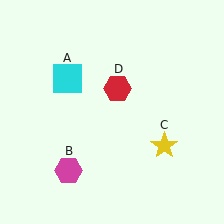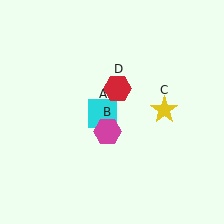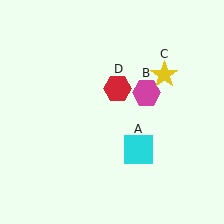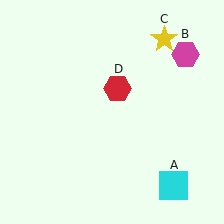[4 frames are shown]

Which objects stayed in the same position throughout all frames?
Red hexagon (object D) remained stationary.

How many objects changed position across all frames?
3 objects changed position: cyan square (object A), magenta hexagon (object B), yellow star (object C).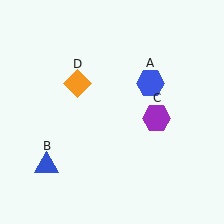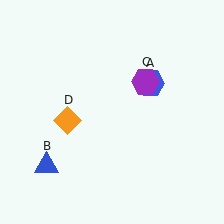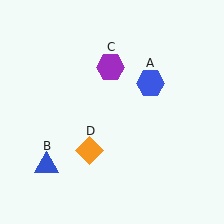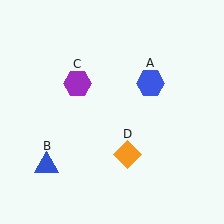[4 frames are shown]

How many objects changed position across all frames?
2 objects changed position: purple hexagon (object C), orange diamond (object D).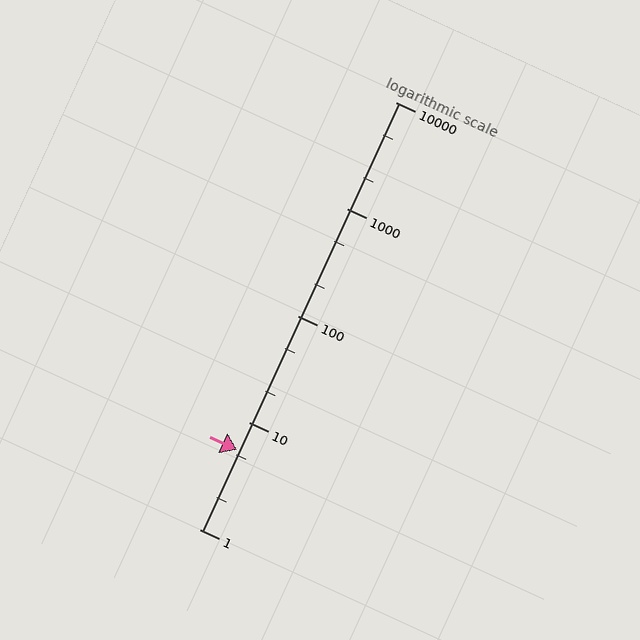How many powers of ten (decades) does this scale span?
The scale spans 4 decades, from 1 to 10000.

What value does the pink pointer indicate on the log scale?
The pointer indicates approximately 5.6.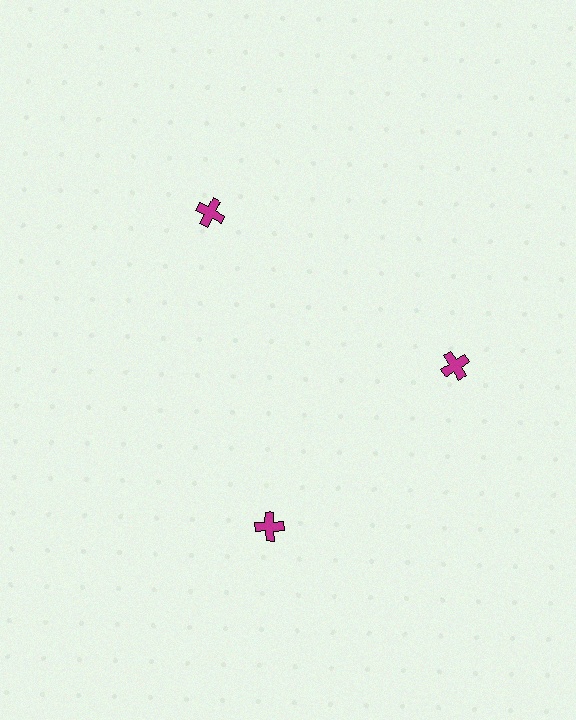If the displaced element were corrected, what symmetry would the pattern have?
It would have 3-fold rotational symmetry — the pattern would map onto itself every 120 degrees.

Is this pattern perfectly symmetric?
No. The 3 magenta crosses are arranged in a ring, but one element near the 7 o'clock position is rotated out of alignment along the ring, breaking the 3-fold rotational symmetry.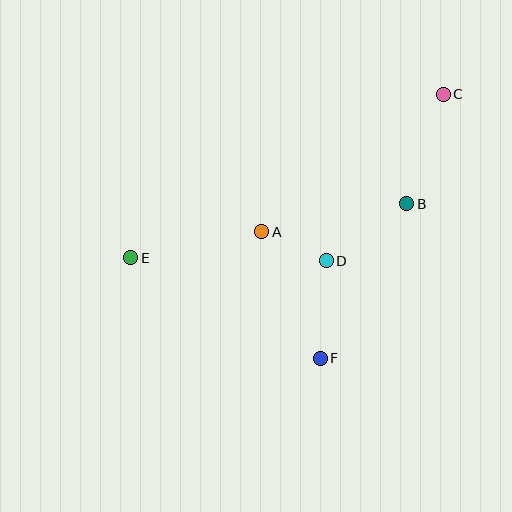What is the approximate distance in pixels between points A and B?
The distance between A and B is approximately 147 pixels.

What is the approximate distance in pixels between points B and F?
The distance between B and F is approximately 177 pixels.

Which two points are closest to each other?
Points A and D are closest to each other.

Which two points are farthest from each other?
Points C and E are farthest from each other.